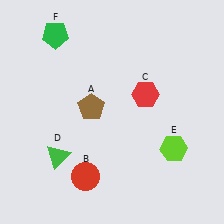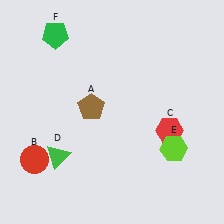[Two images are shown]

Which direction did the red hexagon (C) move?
The red hexagon (C) moved down.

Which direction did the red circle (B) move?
The red circle (B) moved left.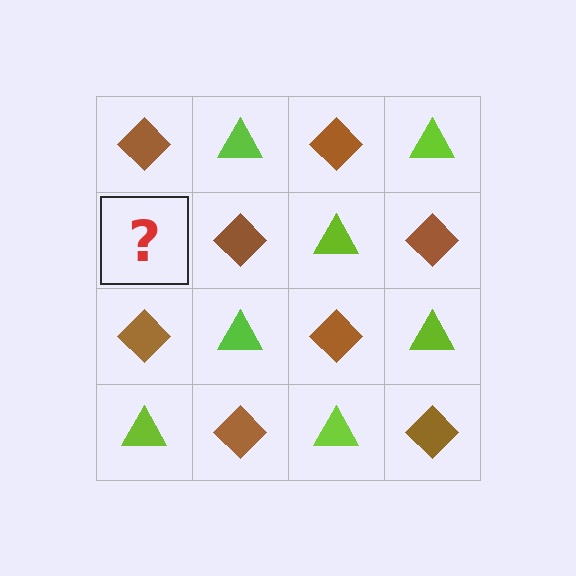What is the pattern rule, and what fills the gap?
The rule is that it alternates brown diamond and lime triangle in a checkerboard pattern. The gap should be filled with a lime triangle.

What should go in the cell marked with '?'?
The missing cell should contain a lime triangle.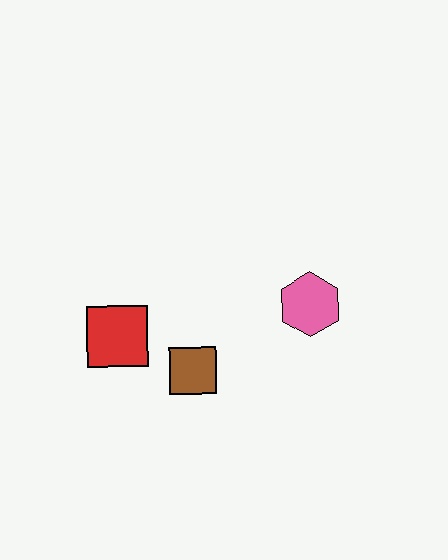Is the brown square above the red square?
No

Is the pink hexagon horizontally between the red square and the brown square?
No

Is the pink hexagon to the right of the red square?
Yes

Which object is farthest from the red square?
The pink hexagon is farthest from the red square.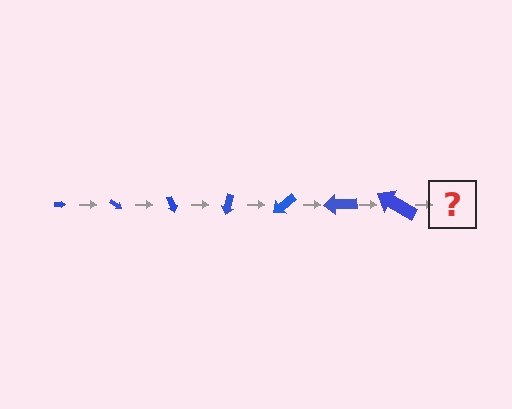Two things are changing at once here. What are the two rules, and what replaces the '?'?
The two rules are that the arrow grows larger each step and it rotates 35 degrees each step. The '?' should be an arrow, larger than the previous one and rotated 245 degrees from the start.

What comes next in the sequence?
The next element should be an arrow, larger than the previous one and rotated 245 degrees from the start.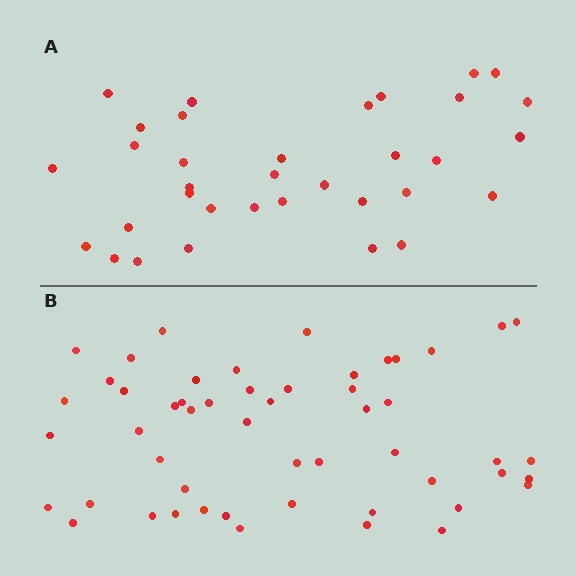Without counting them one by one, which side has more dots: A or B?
Region B (the bottom region) has more dots.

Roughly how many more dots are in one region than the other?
Region B has approximately 20 more dots than region A.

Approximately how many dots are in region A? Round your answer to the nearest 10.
About 30 dots. (The exact count is 34, which rounds to 30.)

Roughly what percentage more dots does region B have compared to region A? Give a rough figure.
About 55% more.